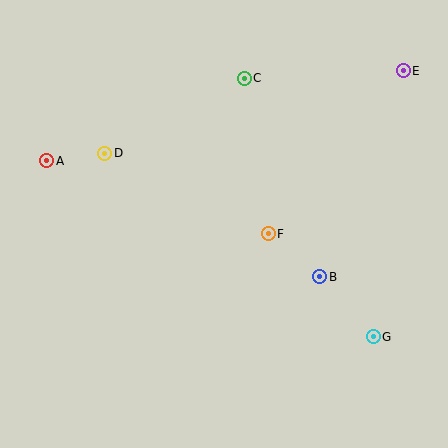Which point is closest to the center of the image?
Point F at (268, 234) is closest to the center.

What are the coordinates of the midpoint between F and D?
The midpoint between F and D is at (187, 194).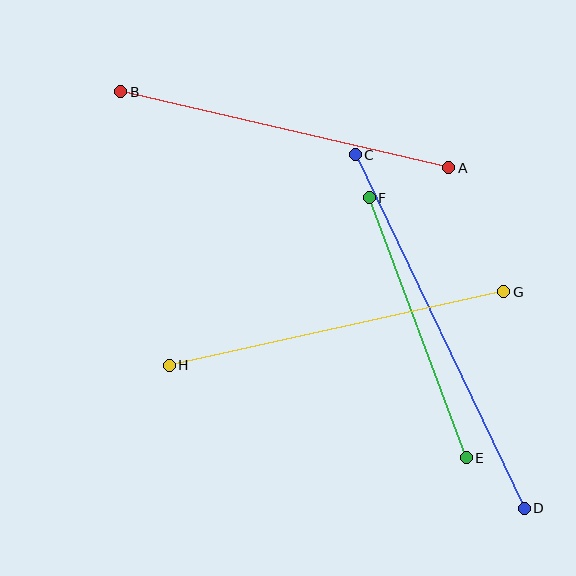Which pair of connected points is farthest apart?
Points C and D are farthest apart.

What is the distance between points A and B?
The distance is approximately 337 pixels.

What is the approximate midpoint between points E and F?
The midpoint is at approximately (418, 328) pixels.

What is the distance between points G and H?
The distance is approximately 342 pixels.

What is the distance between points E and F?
The distance is approximately 277 pixels.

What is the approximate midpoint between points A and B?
The midpoint is at approximately (285, 130) pixels.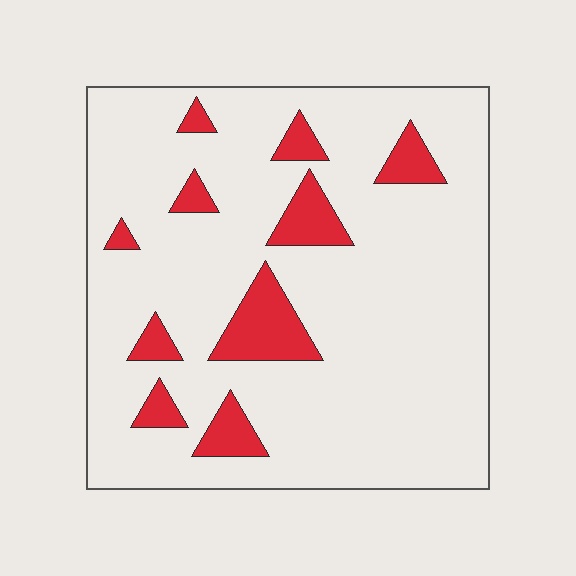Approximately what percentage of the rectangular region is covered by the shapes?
Approximately 15%.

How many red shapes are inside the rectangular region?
10.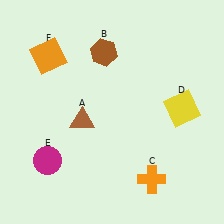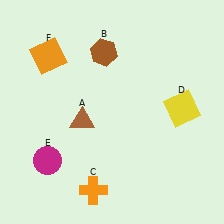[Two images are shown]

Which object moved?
The orange cross (C) moved left.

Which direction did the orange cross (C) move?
The orange cross (C) moved left.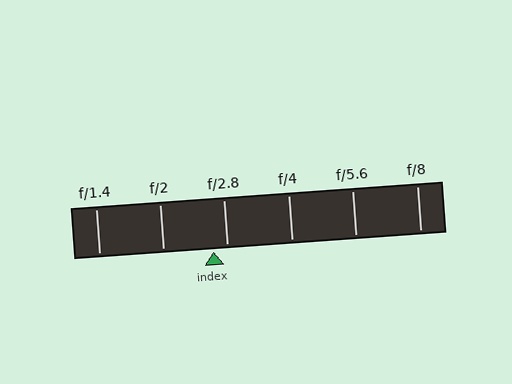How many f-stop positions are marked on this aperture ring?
There are 6 f-stop positions marked.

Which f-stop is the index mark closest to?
The index mark is closest to f/2.8.